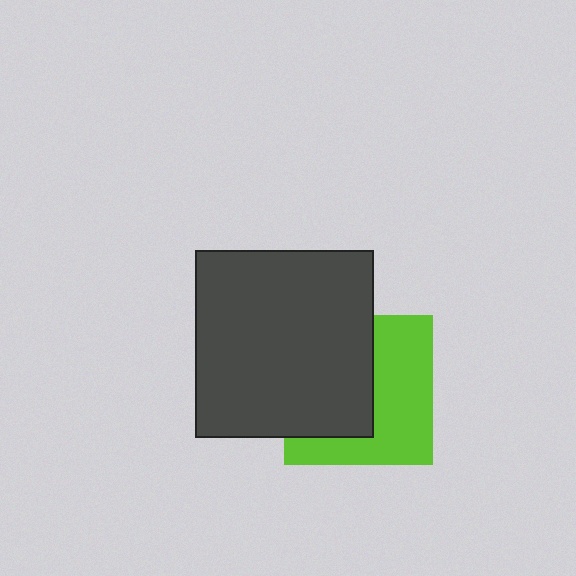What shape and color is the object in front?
The object in front is a dark gray rectangle.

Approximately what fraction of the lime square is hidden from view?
Roughly 49% of the lime square is hidden behind the dark gray rectangle.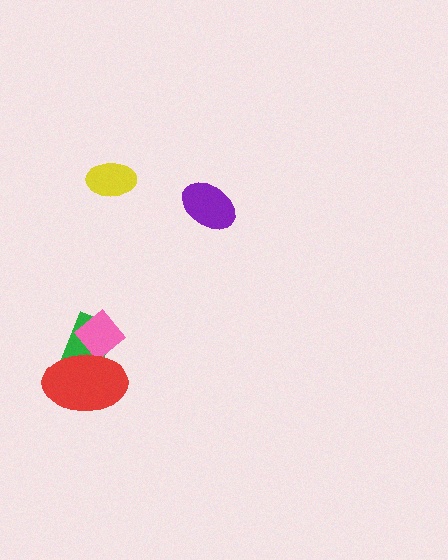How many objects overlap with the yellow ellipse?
0 objects overlap with the yellow ellipse.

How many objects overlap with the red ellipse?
2 objects overlap with the red ellipse.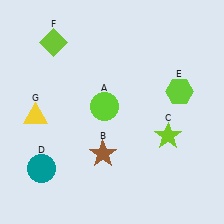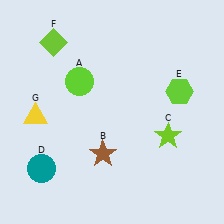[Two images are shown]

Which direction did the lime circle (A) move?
The lime circle (A) moved left.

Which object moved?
The lime circle (A) moved left.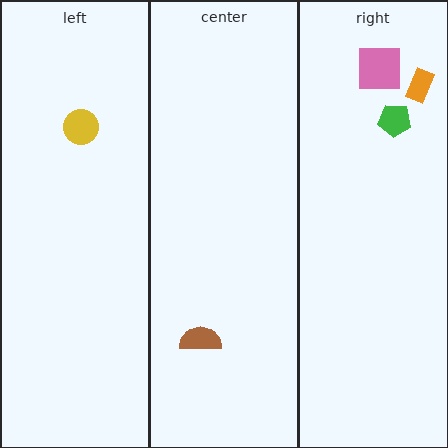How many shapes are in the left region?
1.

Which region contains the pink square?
The right region.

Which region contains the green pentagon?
The right region.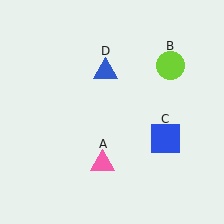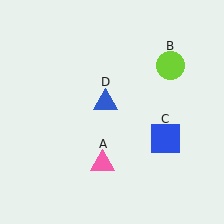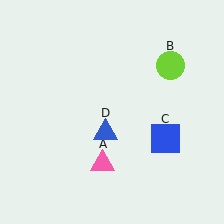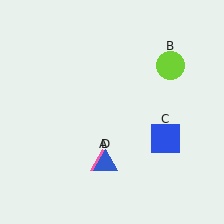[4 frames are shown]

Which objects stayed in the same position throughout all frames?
Pink triangle (object A) and lime circle (object B) and blue square (object C) remained stationary.